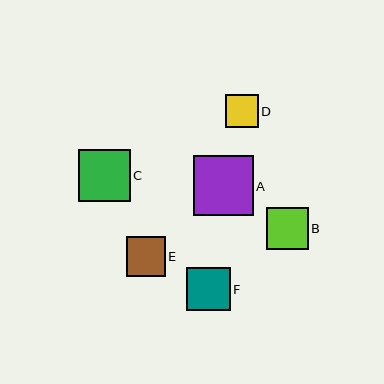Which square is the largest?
Square A is the largest with a size of approximately 60 pixels.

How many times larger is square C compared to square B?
Square C is approximately 1.2 times the size of square B.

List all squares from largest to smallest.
From largest to smallest: A, C, F, B, E, D.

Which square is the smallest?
Square D is the smallest with a size of approximately 33 pixels.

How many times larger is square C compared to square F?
Square C is approximately 1.2 times the size of square F.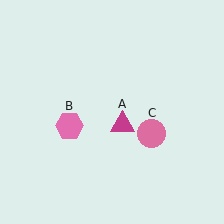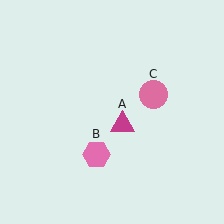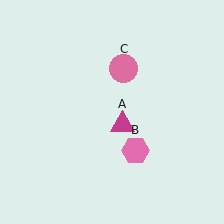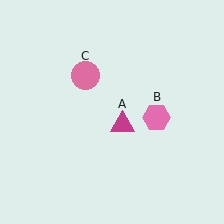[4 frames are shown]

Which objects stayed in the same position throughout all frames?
Magenta triangle (object A) remained stationary.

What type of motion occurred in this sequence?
The pink hexagon (object B), pink circle (object C) rotated counterclockwise around the center of the scene.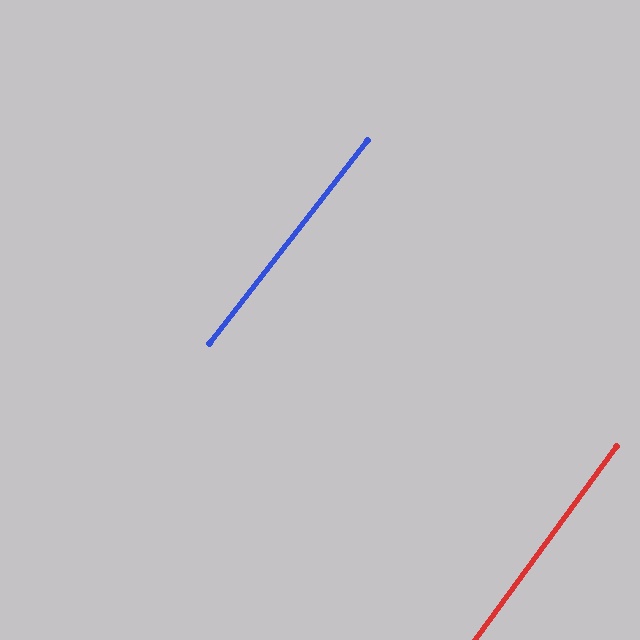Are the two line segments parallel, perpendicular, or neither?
Parallel — their directions differ by only 1.8°.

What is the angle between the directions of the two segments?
Approximately 2 degrees.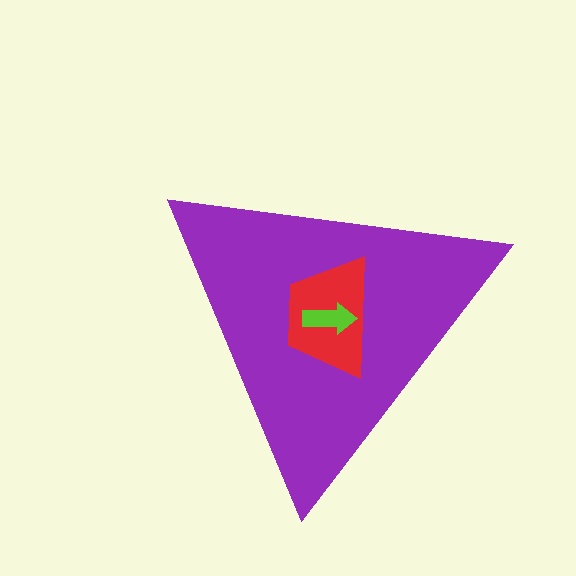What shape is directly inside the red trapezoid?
The lime arrow.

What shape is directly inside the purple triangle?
The red trapezoid.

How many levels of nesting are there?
3.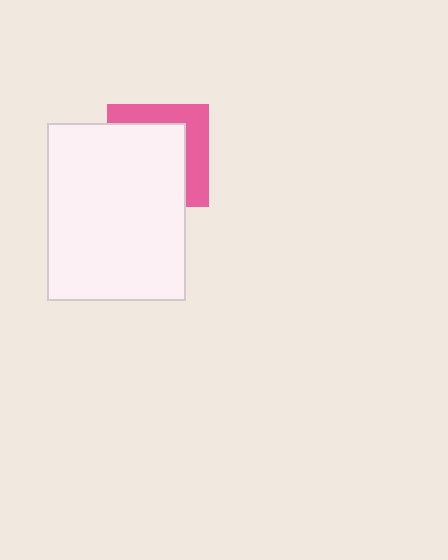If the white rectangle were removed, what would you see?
You would see the complete pink square.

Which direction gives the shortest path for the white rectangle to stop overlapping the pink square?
Moving toward the lower-left gives the shortest separation.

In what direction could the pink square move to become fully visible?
The pink square could move toward the upper-right. That would shift it out from behind the white rectangle entirely.